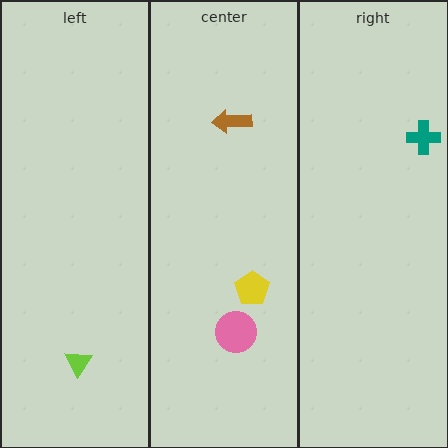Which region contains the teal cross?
The right region.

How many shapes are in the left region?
1.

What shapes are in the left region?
The lime triangle.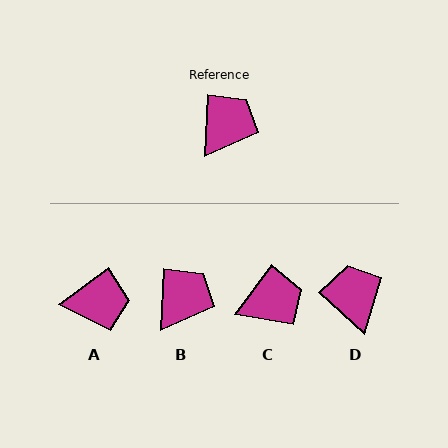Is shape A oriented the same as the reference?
No, it is off by about 51 degrees.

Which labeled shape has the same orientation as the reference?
B.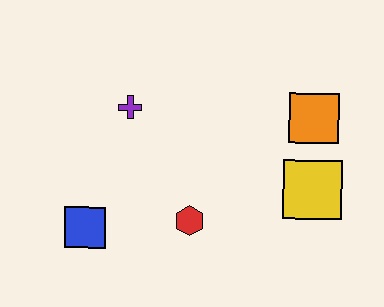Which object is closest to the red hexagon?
The blue square is closest to the red hexagon.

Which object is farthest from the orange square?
The blue square is farthest from the orange square.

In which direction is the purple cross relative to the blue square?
The purple cross is above the blue square.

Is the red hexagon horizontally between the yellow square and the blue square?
Yes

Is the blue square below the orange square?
Yes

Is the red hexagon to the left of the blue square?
No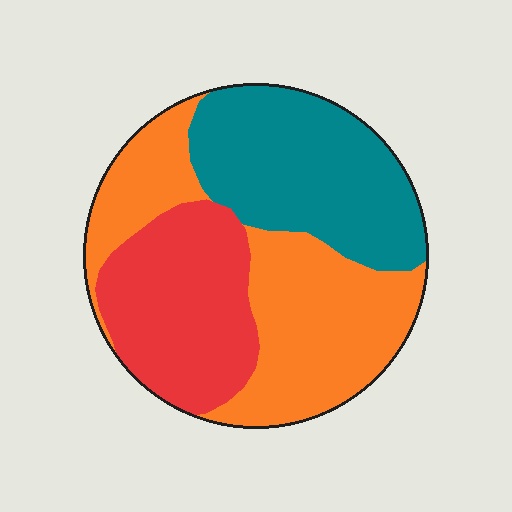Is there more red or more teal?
Teal.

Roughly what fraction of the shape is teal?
Teal takes up about one third (1/3) of the shape.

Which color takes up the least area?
Red, at roughly 30%.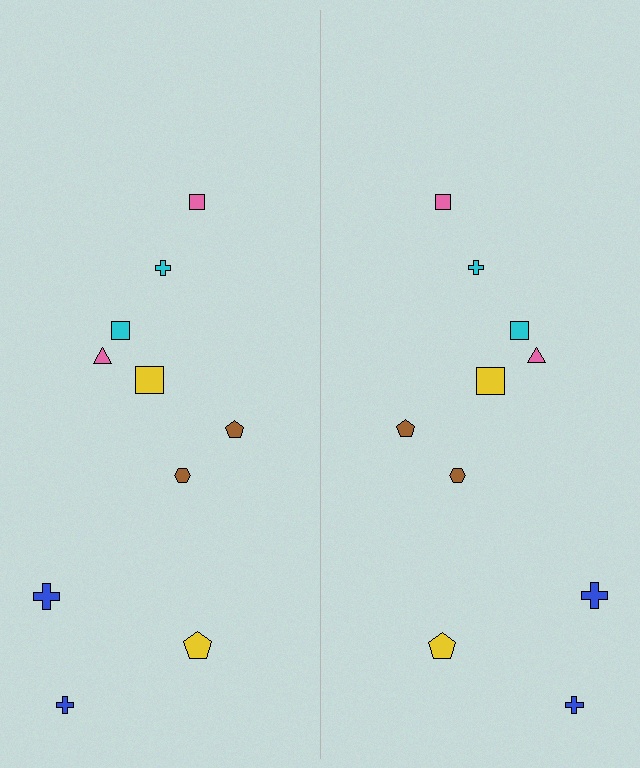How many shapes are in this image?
There are 20 shapes in this image.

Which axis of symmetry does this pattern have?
The pattern has a vertical axis of symmetry running through the center of the image.